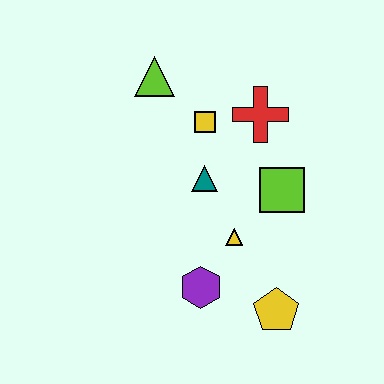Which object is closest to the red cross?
The yellow square is closest to the red cross.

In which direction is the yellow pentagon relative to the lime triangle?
The yellow pentagon is below the lime triangle.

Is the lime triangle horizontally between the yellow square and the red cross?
No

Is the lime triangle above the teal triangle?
Yes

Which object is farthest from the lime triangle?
The yellow pentagon is farthest from the lime triangle.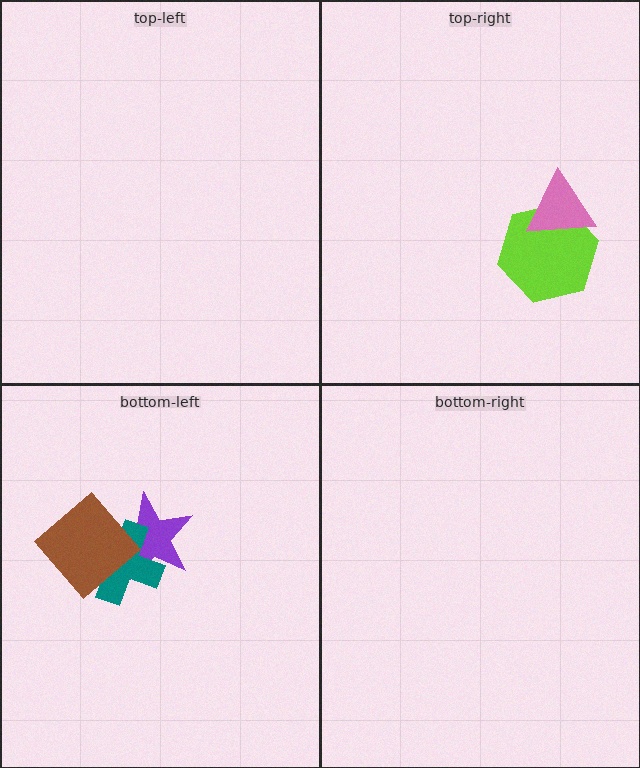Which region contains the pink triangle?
The top-right region.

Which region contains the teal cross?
The bottom-left region.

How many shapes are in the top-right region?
2.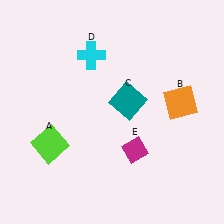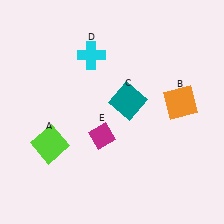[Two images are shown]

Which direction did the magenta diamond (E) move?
The magenta diamond (E) moved left.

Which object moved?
The magenta diamond (E) moved left.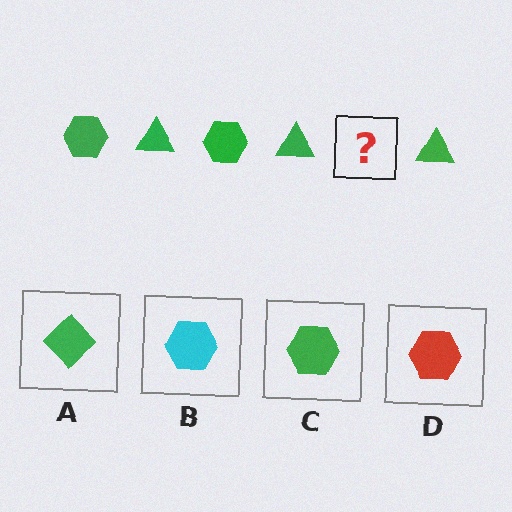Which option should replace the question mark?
Option C.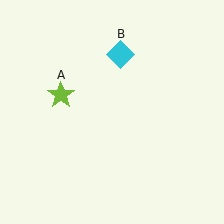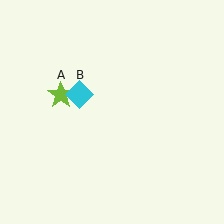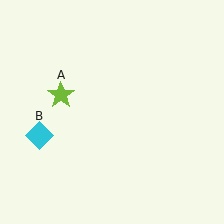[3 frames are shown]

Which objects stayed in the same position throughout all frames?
Lime star (object A) remained stationary.